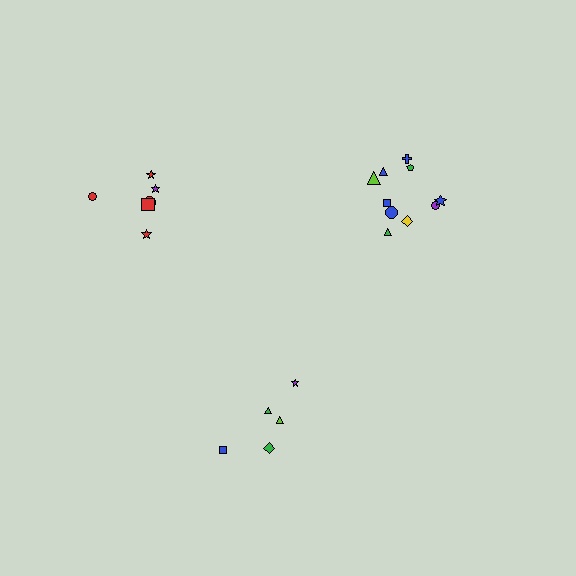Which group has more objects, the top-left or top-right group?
The top-right group.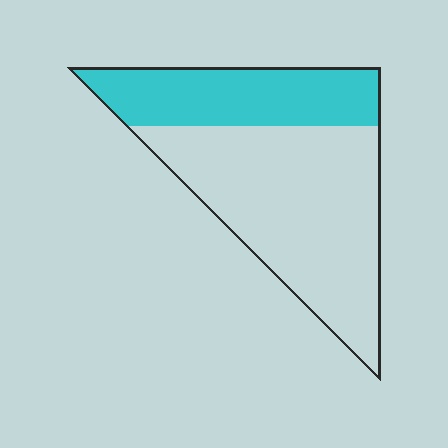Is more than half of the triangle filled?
No.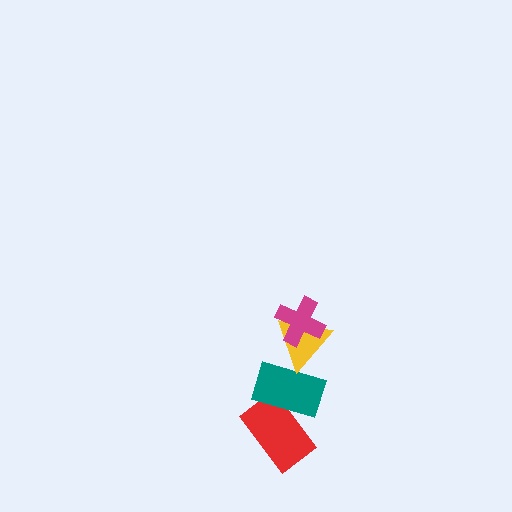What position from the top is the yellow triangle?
The yellow triangle is 2nd from the top.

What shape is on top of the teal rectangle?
The yellow triangle is on top of the teal rectangle.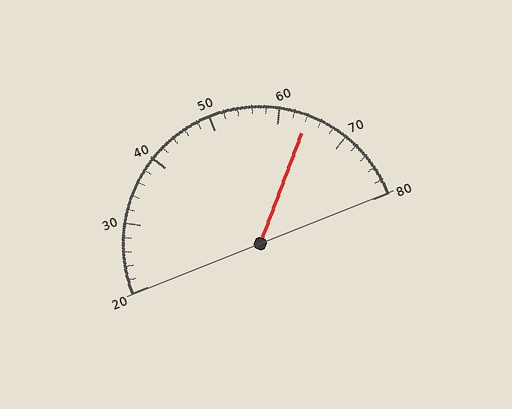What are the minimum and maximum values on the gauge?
The gauge ranges from 20 to 80.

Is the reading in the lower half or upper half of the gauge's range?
The reading is in the upper half of the range (20 to 80).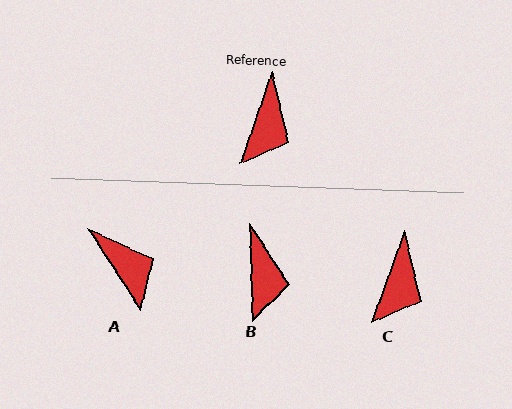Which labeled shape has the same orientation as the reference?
C.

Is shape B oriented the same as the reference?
No, it is off by about 21 degrees.